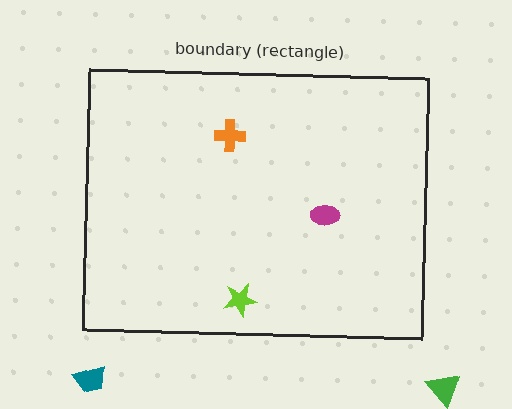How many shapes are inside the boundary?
3 inside, 2 outside.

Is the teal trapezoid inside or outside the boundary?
Outside.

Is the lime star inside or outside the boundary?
Inside.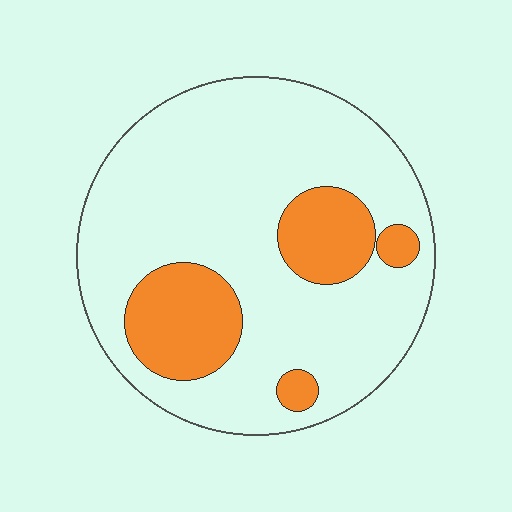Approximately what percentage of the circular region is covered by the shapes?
Approximately 20%.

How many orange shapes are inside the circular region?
4.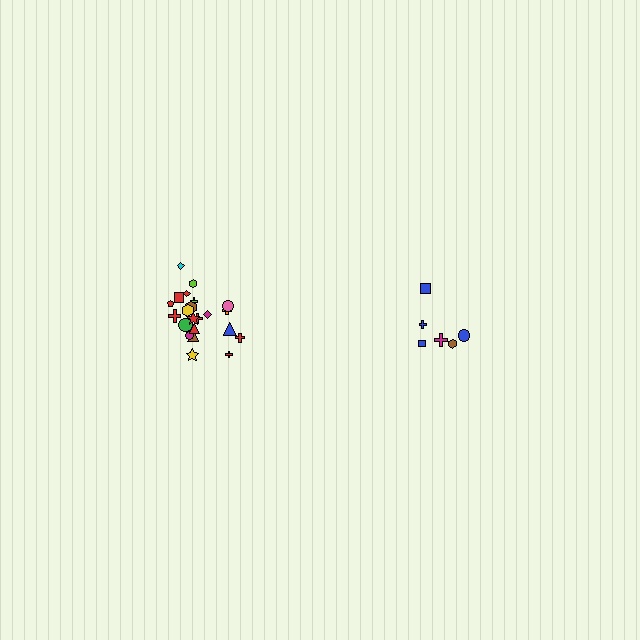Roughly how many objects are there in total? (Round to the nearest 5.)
Roughly 30 objects in total.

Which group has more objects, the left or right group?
The left group.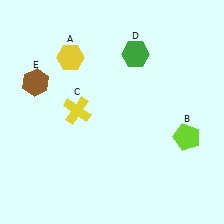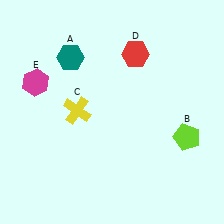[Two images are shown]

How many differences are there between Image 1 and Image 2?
There are 3 differences between the two images.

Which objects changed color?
A changed from yellow to teal. D changed from green to red. E changed from brown to magenta.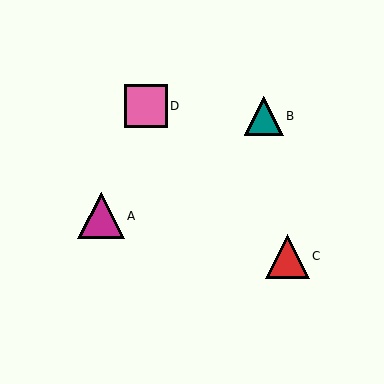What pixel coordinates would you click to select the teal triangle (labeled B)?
Click at (264, 116) to select the teal triangle B.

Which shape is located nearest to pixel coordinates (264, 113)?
The teal triangle (labeled B) at (264, 116) is nearest to that location.